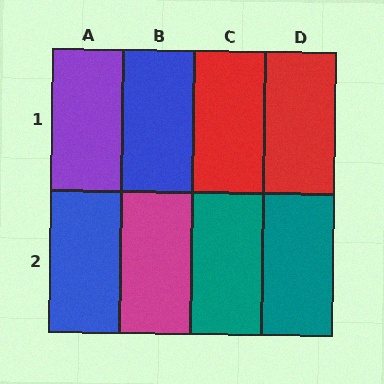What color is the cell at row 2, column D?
Teal.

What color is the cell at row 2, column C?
Teal.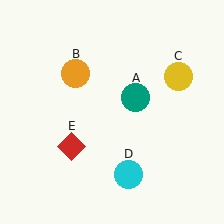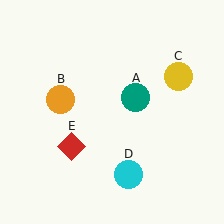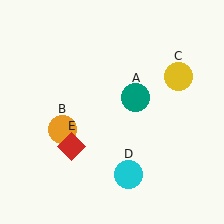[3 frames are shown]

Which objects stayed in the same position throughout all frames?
Teal circle (object A) and yellow circle (object C) and cyan circle (object D) and red diamond (object E) remained stationary.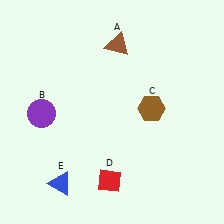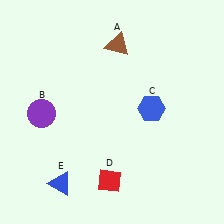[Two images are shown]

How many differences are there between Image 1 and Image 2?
There is 1 difference between the two images.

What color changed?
The hexagon (C) changed from brown in Image 1 to blue in Image 2.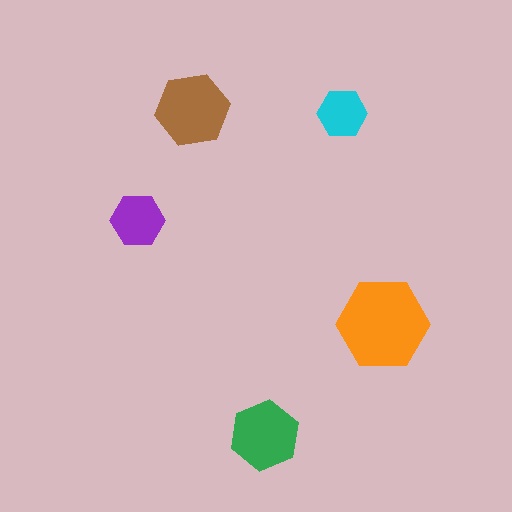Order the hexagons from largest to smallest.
the orange one, the brown one, the green one, the purple one, the cyan one.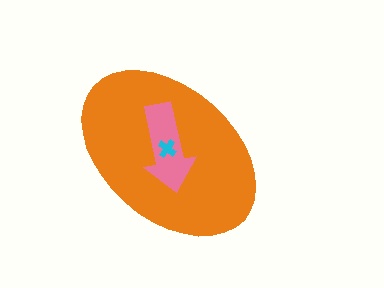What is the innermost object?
The cyan cross.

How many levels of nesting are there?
3.